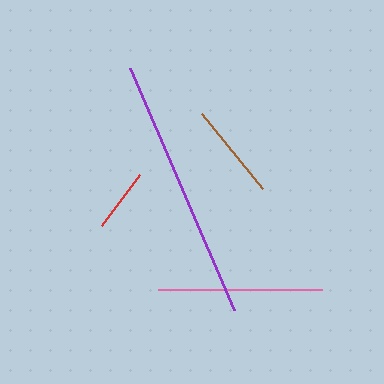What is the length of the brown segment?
The brown segment is approximately 96 pixels long.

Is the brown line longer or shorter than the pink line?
The pink line is longer than the brown line.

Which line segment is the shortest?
The red line is the shortest at approximately 64 pixels.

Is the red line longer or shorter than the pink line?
The pink line is longer than the red line.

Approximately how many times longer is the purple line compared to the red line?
The purple line is approximately 4.1 times the length of the red line.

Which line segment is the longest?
The purple line is the longest at approximately 264 pixels.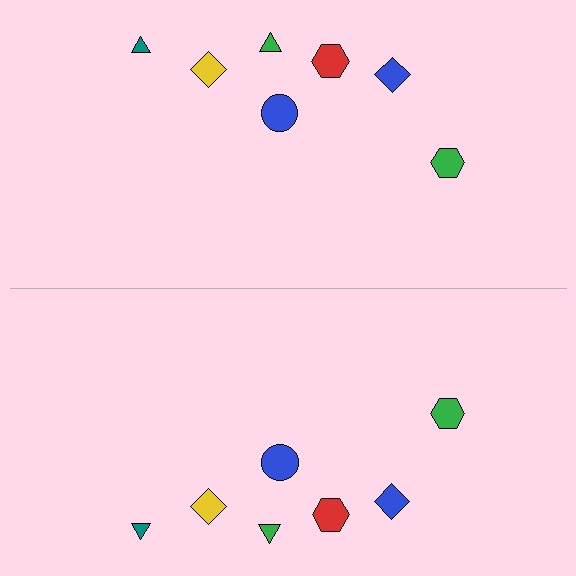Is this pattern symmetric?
Yes, this pattern has bilateral (reflection) symmetry.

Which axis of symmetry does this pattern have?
The pattern has a horizontal axis of symmetry running through the center of the image.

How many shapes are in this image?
There are 14 shapes in this image.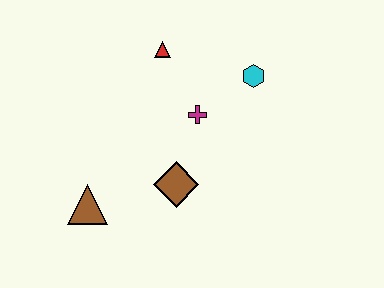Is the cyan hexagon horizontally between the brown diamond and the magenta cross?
No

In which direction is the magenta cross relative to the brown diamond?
The magenta cross is above the brown diamond.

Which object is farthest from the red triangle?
The brown triangle is farthest from the red triangle.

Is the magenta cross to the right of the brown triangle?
Yes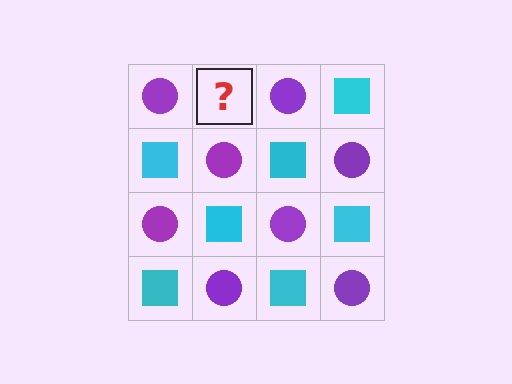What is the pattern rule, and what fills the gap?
The rule is that it alternates purple circle and cyan square in a checkerboard pattern. The gap should be filled with a cyan square.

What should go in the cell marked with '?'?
The missing cell should contain a cyan square.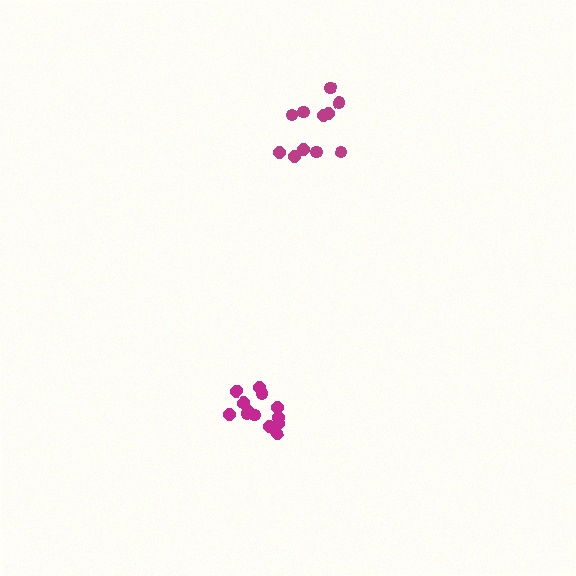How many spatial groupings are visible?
There are 2 spatial groupings.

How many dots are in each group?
Group 1: 11 dots, Group 2: 13 dots (24 total).